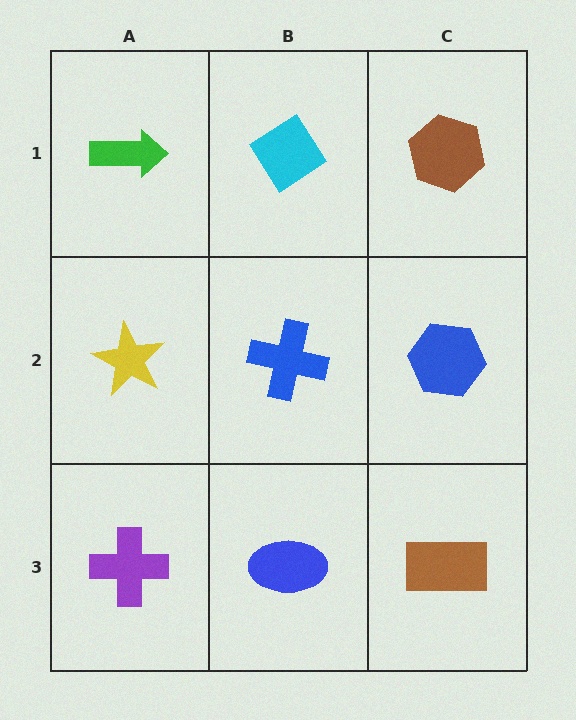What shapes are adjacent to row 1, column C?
A blue hexagon (row 2, column C), a cyan diamond (row 1, column B).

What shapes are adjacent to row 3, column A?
A yellow star (row 2, column A), a blue ellipse (row 3, column B).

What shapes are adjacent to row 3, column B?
A blue cross (row 2, column B), a purple cross (row 3, column A), a brown rectangle (row 3, column C).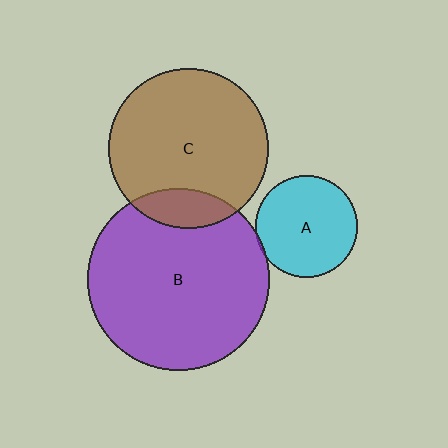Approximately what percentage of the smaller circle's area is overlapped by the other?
Approximately 5%.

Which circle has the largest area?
Circle B (purple).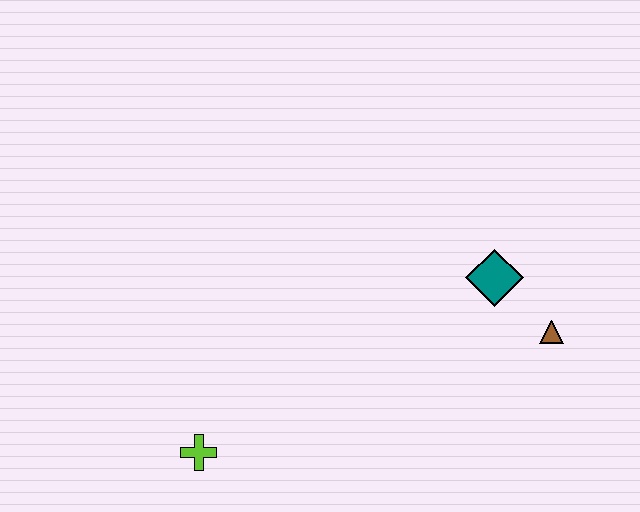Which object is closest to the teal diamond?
The brown triangle is closest to the teal diamond.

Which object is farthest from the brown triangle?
The lime cross is farthest from the brown triangle.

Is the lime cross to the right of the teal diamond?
No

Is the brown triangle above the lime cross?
Yes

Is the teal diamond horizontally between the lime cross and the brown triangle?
Yes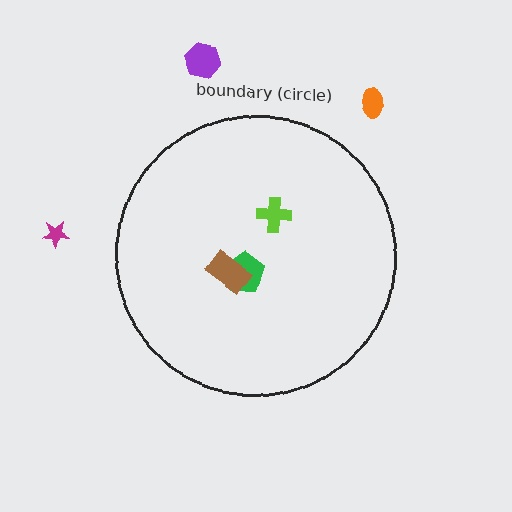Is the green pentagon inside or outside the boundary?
Inside.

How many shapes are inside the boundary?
3 inside, 3 outside.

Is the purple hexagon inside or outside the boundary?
Outside.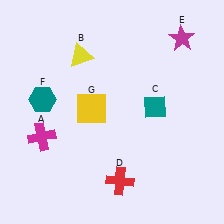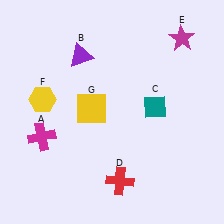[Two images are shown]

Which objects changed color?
B changed from yellow to purple. F changed from teal to yellow.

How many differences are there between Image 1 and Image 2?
There are 2 differences between the two images.